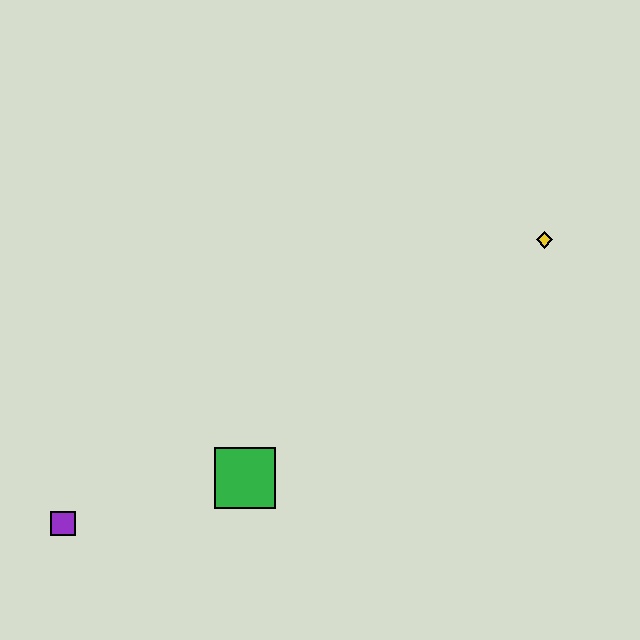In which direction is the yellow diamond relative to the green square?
The yellow diamond is to the right of the green square.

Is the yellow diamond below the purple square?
No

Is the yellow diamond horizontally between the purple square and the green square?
No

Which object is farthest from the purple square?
The yellow diamond is farthest from the purple square.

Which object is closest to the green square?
The purple square is closest to the green square.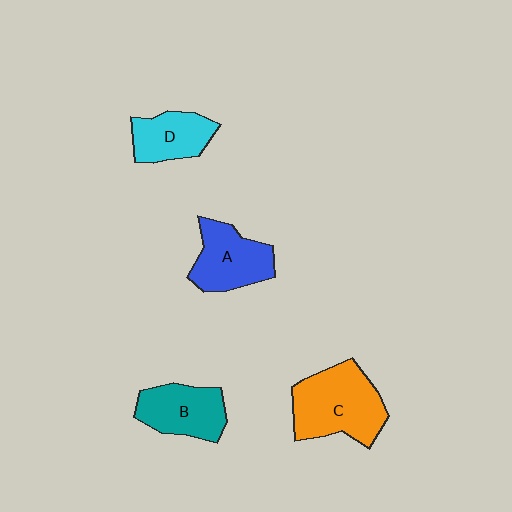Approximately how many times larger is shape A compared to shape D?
Approximately 1.2 times.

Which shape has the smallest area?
Shape D (cyan).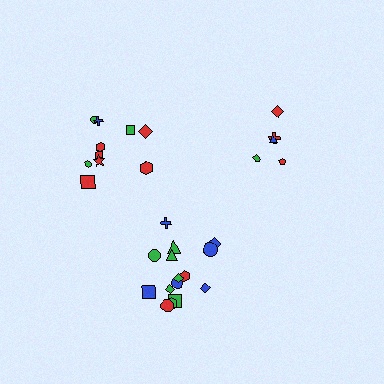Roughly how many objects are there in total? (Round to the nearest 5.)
Roughly 30 objects in total.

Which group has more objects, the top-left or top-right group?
The top-left group.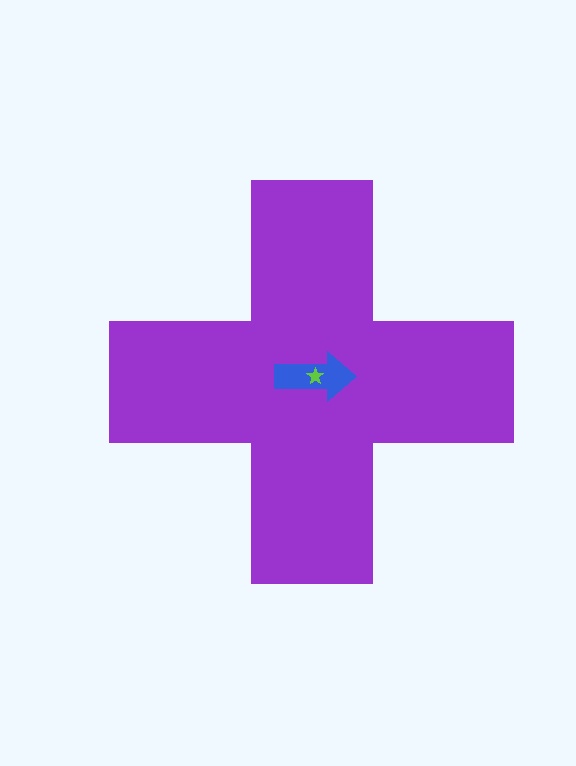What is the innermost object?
The lime star.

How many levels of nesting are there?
3.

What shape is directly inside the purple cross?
The blue arrow.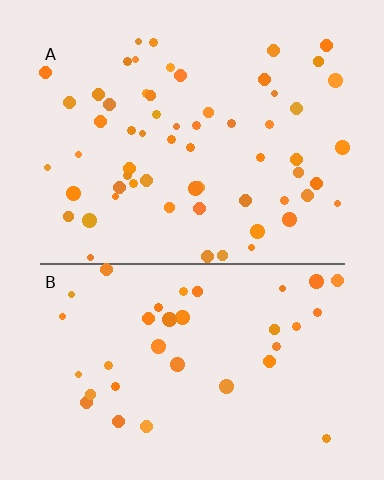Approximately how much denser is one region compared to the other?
Approximately 1.7× — region A over region B.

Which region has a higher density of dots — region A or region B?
A (the top).